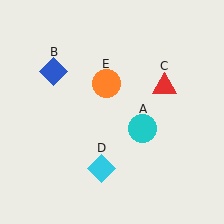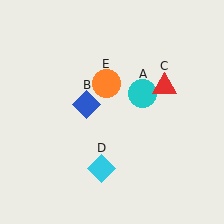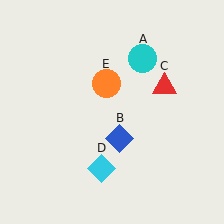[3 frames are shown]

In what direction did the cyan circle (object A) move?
The cyan circle (object A) moved up.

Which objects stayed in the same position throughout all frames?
Red triangle (object C) and cyan diamond (object D) and orange circle (object E) remained stationary.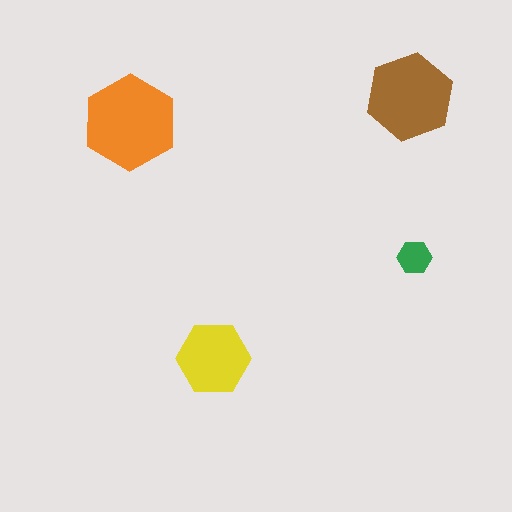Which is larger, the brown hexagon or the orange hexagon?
The orange one.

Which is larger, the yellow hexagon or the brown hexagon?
The brown one.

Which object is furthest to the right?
The green hexagon is rightmost.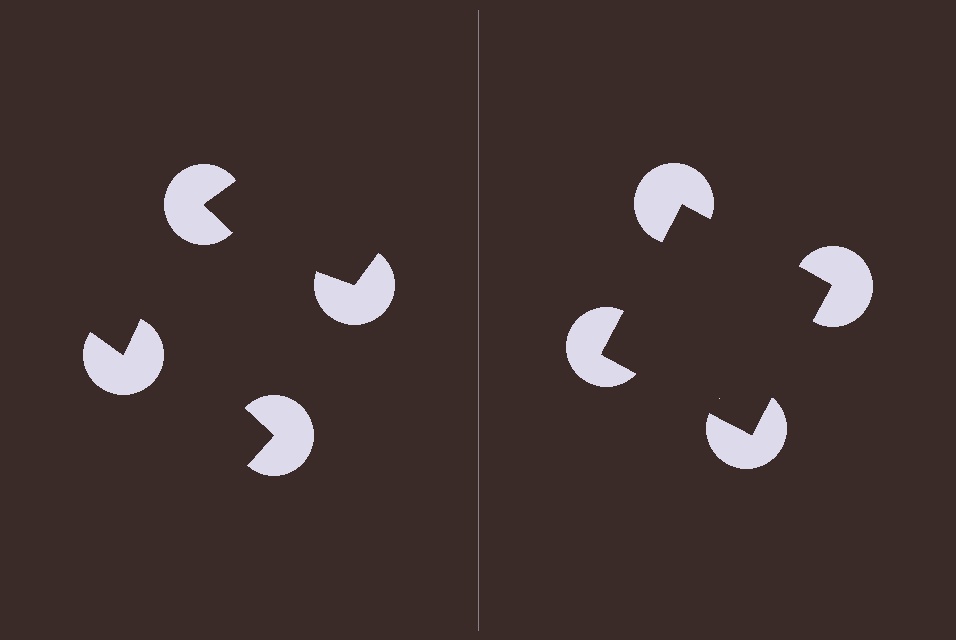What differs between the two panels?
The pac-man discs are positioned identically on both sides; only the wedge orientations differ. On the right they align to a square; on the left they are misaligned.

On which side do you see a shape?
An illusory square appears on the right side. On the left side the wedge cuts are rotated, so no coherent shape forms.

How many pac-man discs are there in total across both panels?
8 — 4 on each side.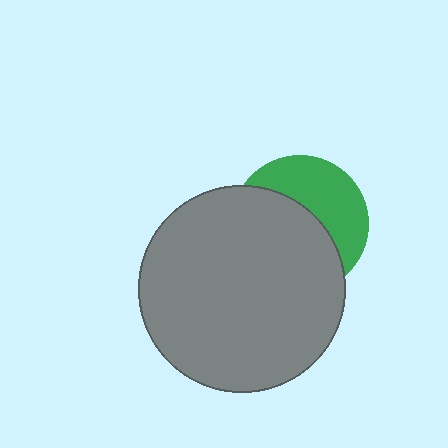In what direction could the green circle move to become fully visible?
The green circle could move toward the upper-right. That would shift it out from behind the gray circle entirely.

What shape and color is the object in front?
The object in front is a gray circle.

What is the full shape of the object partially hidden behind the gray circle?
The partially hidden object is a green circle.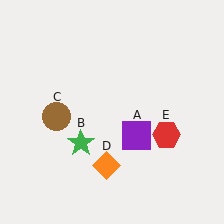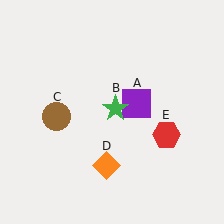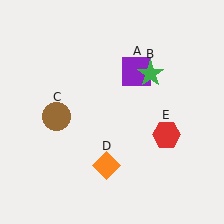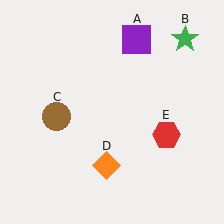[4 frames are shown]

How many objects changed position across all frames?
2 objects changed position: purple square (object A), green star (object B).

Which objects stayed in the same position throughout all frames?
Brown circle (object C) and orange diamond (object D) and red hexagon (object E) remained stationary.